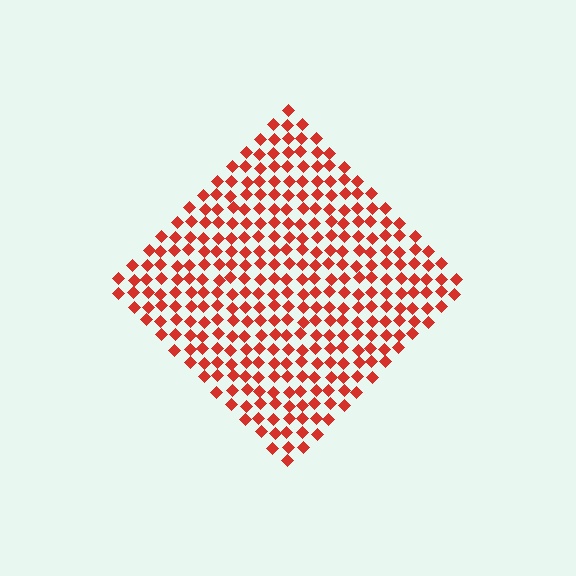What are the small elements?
The small elements are diamonds.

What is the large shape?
The large shape is a diamond.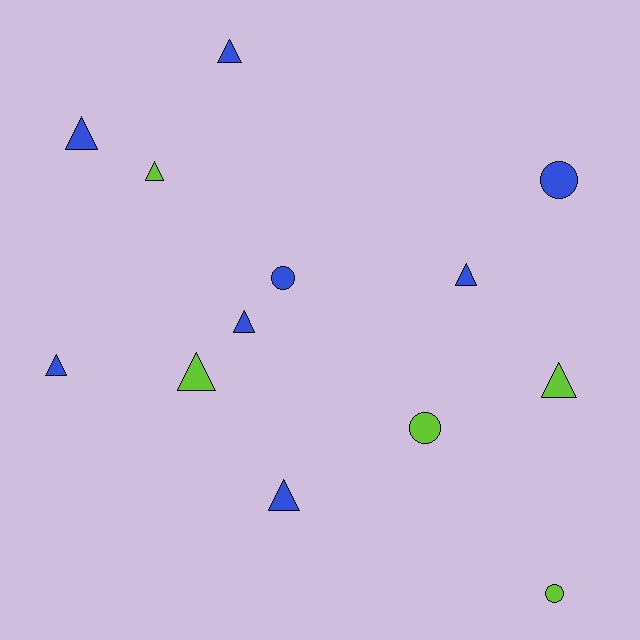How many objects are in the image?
There are 13 objects.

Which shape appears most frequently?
Triangle, with 9 objects.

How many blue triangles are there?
There are 6 blue triangles.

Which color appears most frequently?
Blue, with 8 objects.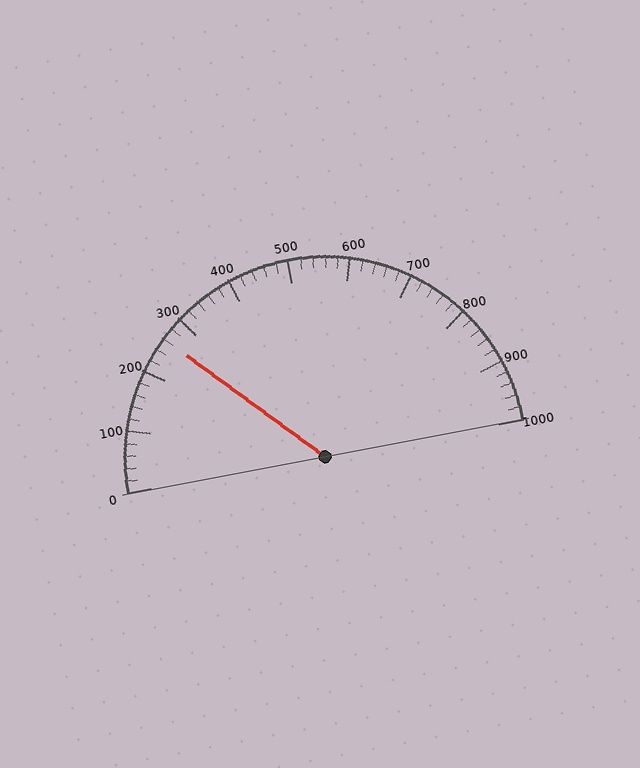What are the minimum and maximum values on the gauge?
The gauge ranges from 0 to 1000.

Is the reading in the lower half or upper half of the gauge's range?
The reading is in the lower half of the range (0 to 1000).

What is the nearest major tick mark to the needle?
The nearest major tick mark is 300.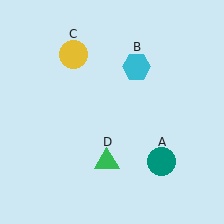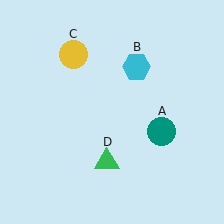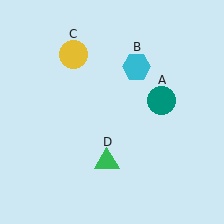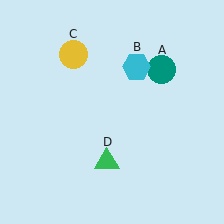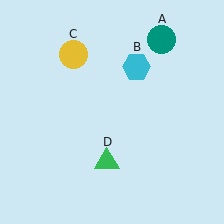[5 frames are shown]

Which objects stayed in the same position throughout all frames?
Cyan hexagon (object B) and yellow circle (object C) and green triangle (object D) remained stationary.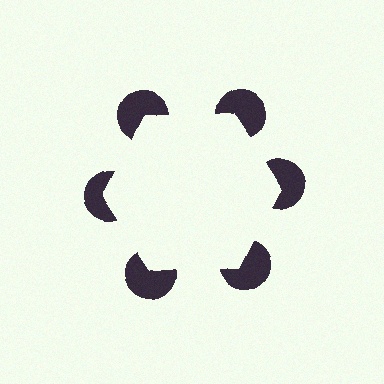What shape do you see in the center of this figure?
An illusory hexagon — its edges are inferred from the aligned wedge cuts in the pac-man discs, not physically drawn.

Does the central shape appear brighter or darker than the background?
It typically appears slightly brighter than the background, even though no actual brightness change is drawn.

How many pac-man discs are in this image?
There are 6 — one at each vertex of the illusory hexagon.